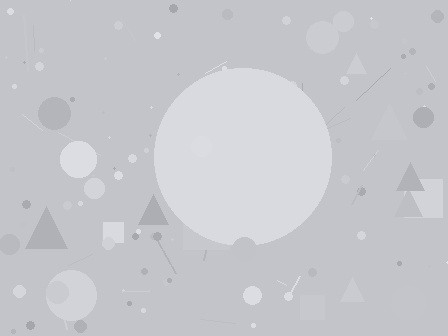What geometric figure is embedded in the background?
A circle is embedded in the background.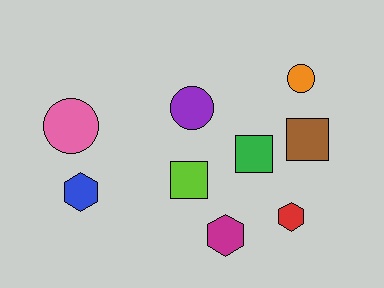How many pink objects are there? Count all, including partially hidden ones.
There is 1 pink object.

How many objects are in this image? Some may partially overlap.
There are 9 objects.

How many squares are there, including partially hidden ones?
There are 3 squares.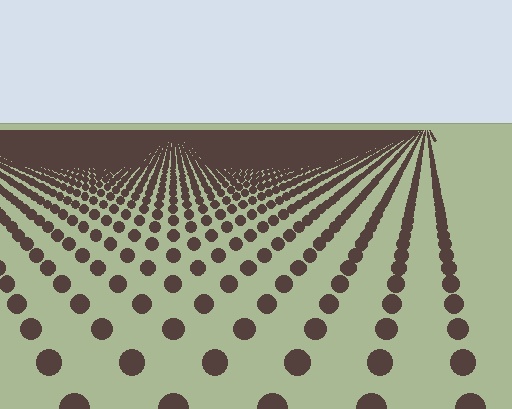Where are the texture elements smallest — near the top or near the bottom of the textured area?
Near the top.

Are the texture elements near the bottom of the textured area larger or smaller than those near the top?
Larger. Near the bottom, elements are closer to the viewer and appear at a bigger on-screen size.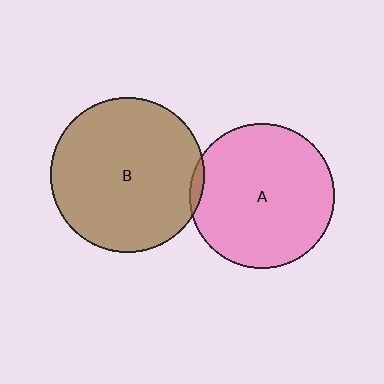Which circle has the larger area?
Circle B (brown).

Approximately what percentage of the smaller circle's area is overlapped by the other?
Approximately 5%.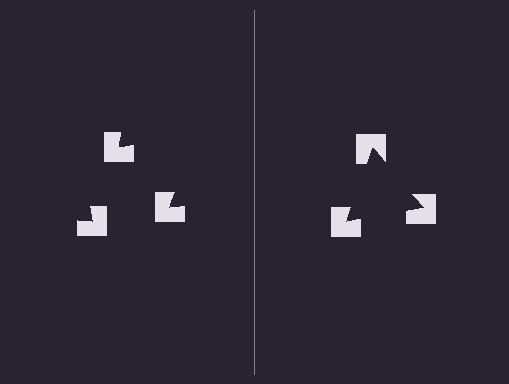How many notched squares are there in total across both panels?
6 — 3 on each side.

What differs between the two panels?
The notched squares are positioned identically on both sides; only the wedge orientations differ. On the right they align to a triangle; on the left they are misaligned.